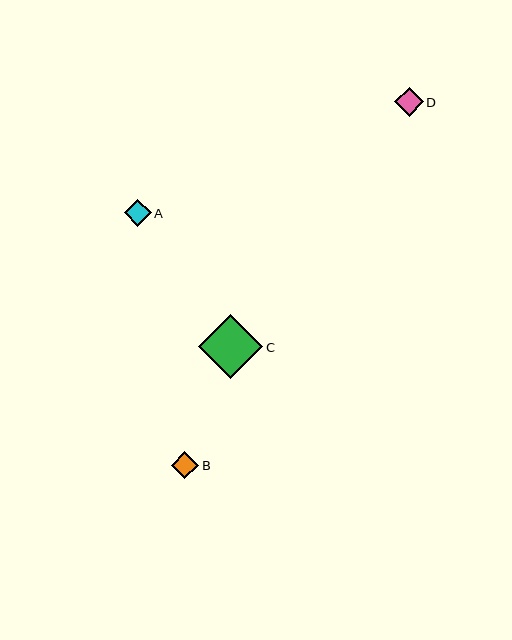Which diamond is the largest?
Diamond C is the largest with a size of approximately 64 pixels.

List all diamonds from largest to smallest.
From largest to smallest: C, D, B, A.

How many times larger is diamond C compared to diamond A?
Diamond C is approximately 2.4 times the size of diamond A.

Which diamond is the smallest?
Diamond A is the smallest with a size of approximately 27 pixels.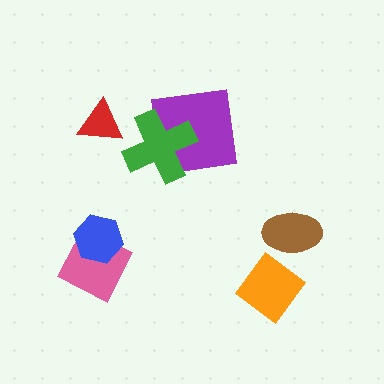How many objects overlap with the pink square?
1 object overlaps with the pink square.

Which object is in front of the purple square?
The green cross is in front of the purple square.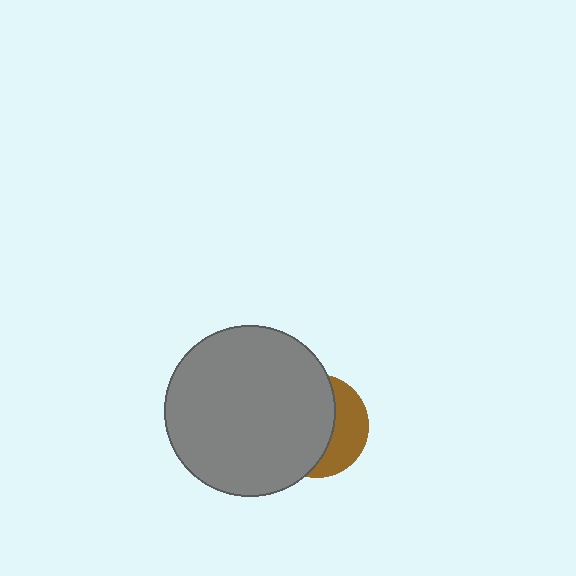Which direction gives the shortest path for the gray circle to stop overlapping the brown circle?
Moving left gives the shortest separation.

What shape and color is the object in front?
The object in front is a gray circle.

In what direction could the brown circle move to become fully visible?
The brown circle could move right. That would shift it out from behind the gray circle entirely.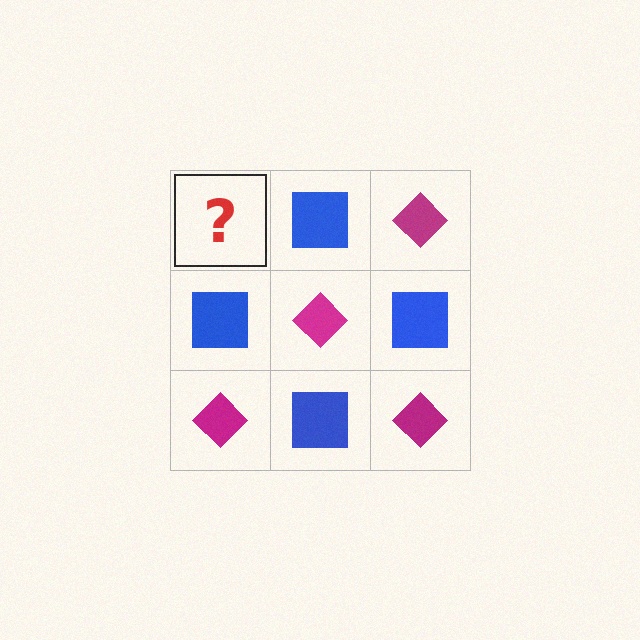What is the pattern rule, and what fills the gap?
The rule is that it alternates magenta diamond and blue square in a checkerboard pattern. The gap should be filled with a magenta diamond.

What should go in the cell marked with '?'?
The missing cell should contain a magenta diamond.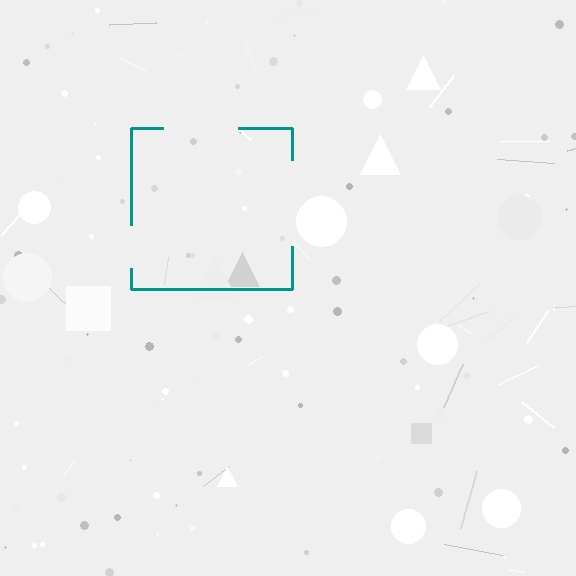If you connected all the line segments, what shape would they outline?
They would outline a square.